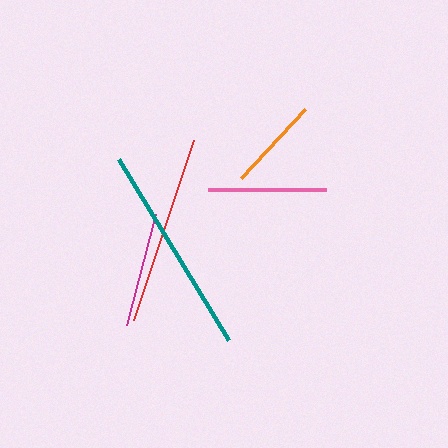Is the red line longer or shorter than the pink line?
The red line is longer than the pink line.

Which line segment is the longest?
The teal line is the longest at approximately 211 pixels.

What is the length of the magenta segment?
The magenta segment is approximately 115 pixels long.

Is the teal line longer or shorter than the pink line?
The teal line is longer than the pink line.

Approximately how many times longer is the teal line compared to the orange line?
The teal line is approximately 2.3 times the length of the orange line.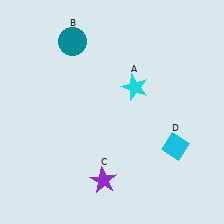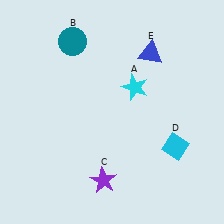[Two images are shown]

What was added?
A blue triangle (E) was added in Image 2.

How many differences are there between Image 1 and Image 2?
There is 1 difference between the two images.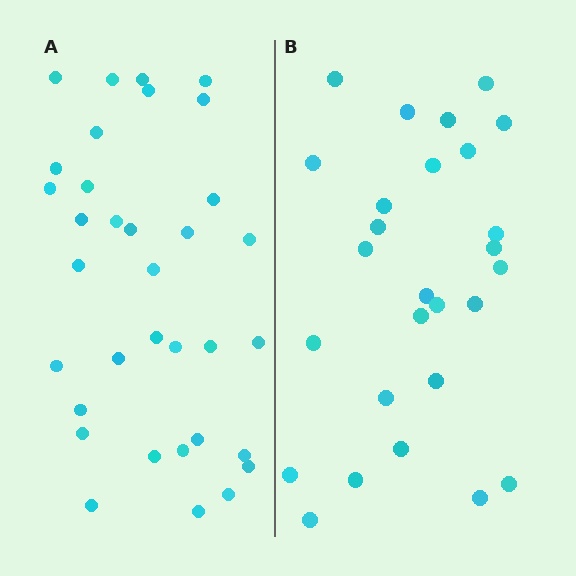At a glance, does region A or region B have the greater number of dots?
Region A (the left region) has more dots.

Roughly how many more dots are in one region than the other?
Region A has roughly 8 or so more dots than region B.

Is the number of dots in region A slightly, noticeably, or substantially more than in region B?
Region A has noticeably more, but not dramatically so. The ratio is roughly 1.3 to 1.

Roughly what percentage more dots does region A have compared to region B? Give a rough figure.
About 25% more.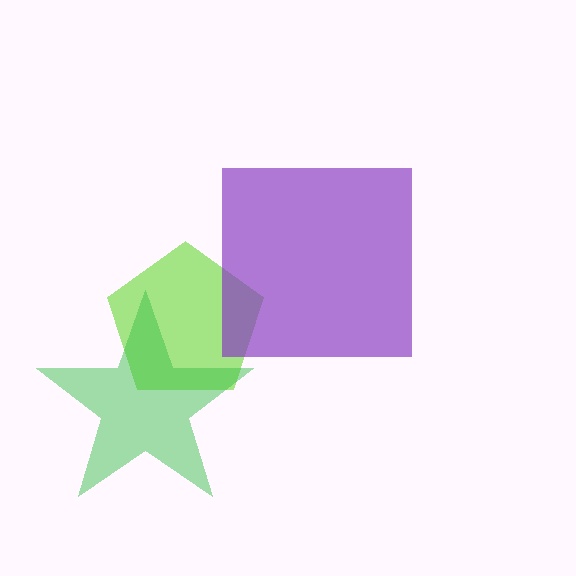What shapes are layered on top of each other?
The layered shapes are: a lime pentagon, a green star, a purple square.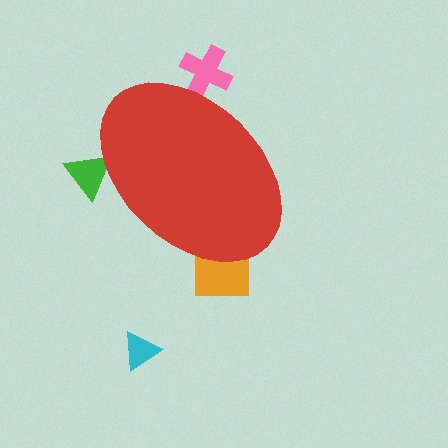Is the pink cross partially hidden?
Yes, the pink cross is partially hidden behind the red ellipse.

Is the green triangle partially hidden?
Yes, the green triangle is partially hidden behind the red ellipse.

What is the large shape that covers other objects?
A red ellipse.